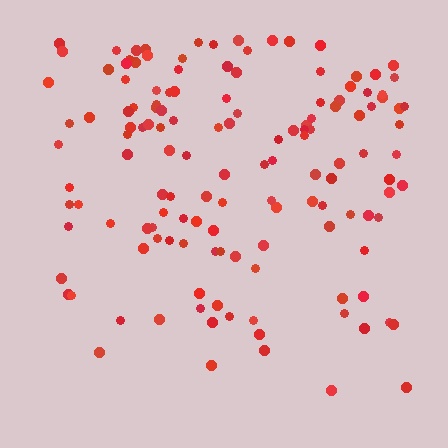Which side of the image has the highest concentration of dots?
The top.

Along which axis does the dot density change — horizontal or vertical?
Vertical.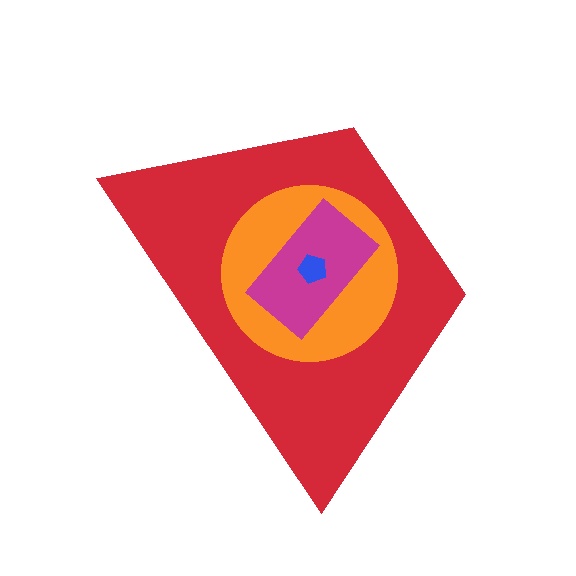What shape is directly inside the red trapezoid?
The orange circle.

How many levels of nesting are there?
4.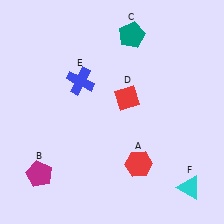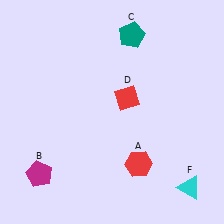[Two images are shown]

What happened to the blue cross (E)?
The blue cross (E) was removed in Image 2. It was in the top-left area of Image 1.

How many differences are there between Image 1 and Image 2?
There is 1 difference between the two images.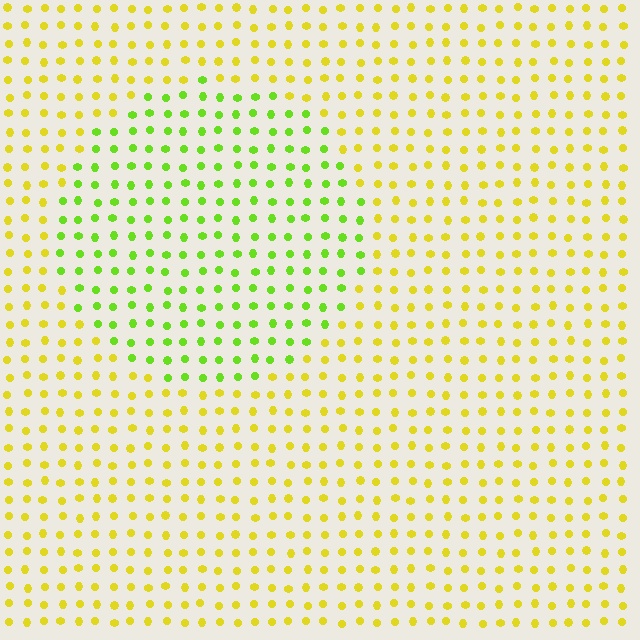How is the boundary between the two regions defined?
The boundary is defined purely by a slight shift in hue (about 40 degrees). Spacing, size, and orientation are identical on both sides.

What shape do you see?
I see a circle.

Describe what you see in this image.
The image is filled with small yellow elements in a uniform arrangement. A circle-shaped region is visible where the elements are tinted to a slightly different hue, forming a subtle color boundary.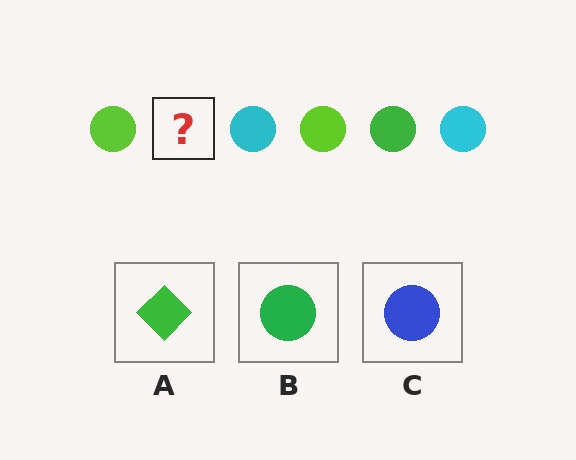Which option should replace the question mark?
Option B.